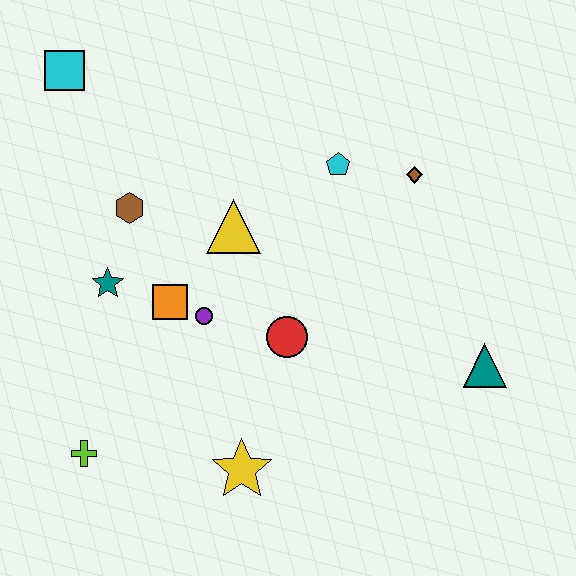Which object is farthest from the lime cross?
The brown diamond is farthest from the lime cross.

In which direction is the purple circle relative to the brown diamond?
The purple circle is to the left of the brown diamond.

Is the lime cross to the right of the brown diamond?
No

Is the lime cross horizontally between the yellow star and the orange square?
No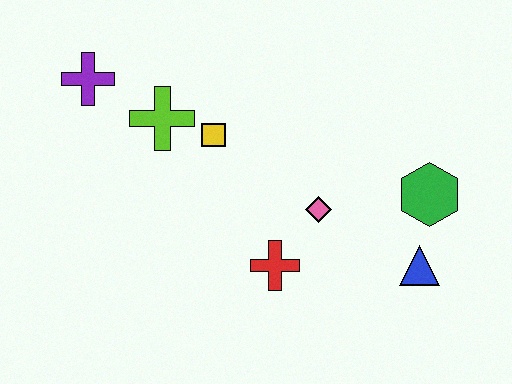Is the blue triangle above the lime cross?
No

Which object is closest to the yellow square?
The lime cross is closest to the yellow square.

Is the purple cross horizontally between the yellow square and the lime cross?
No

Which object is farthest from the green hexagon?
The purple cross is farthest from the green hexagon.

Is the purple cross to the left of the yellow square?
Yes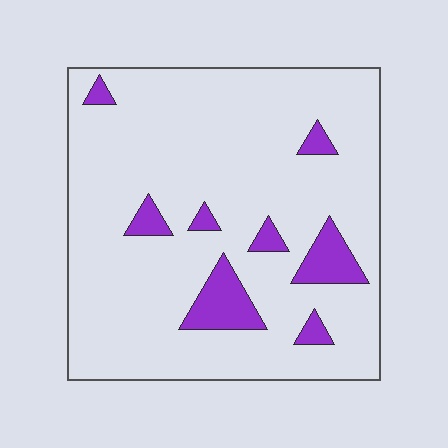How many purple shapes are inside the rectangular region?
8.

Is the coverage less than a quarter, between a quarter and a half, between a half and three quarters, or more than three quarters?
Less than a quarter.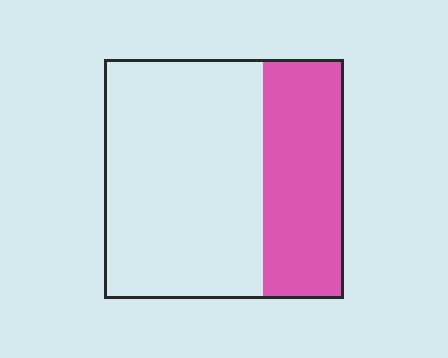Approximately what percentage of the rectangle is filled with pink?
Approximately 35%.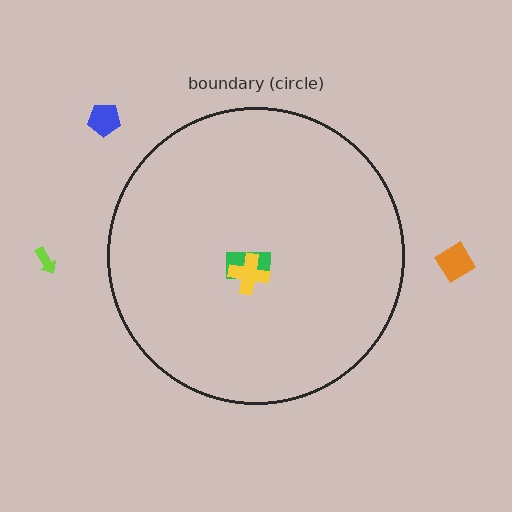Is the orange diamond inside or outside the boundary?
Outside.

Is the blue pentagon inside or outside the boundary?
Outside.